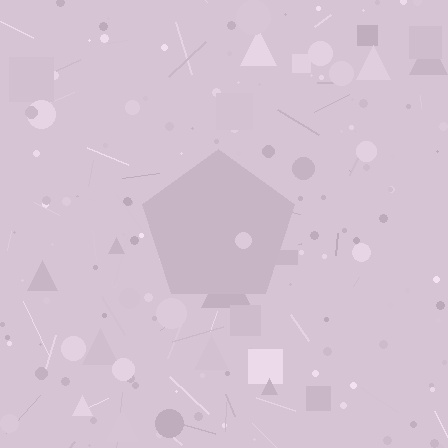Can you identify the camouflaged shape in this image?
The camouflaged shape is a pentagon.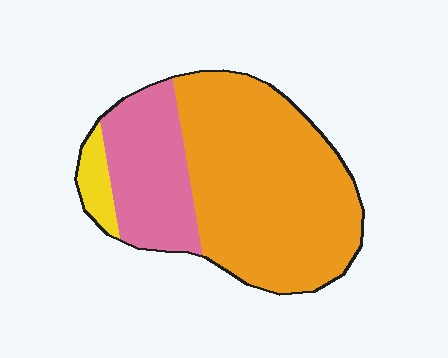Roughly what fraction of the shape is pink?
Pink covers 27% of the shape.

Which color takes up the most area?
Orange, at roughly 65%.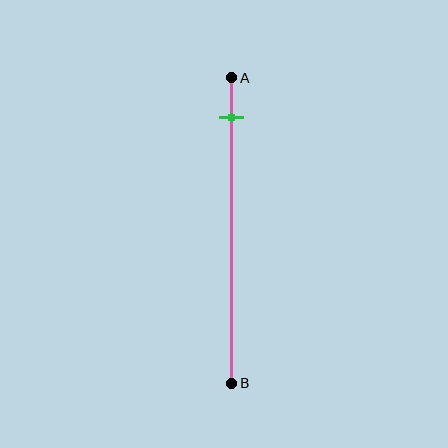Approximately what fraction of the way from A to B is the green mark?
The green mark is approximately 15% of the way from A to B.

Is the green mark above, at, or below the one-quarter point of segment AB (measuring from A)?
The green mark is above the one-quarter point of segment AB.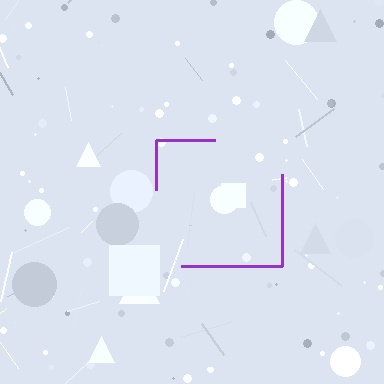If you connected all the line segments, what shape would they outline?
They would outline a square.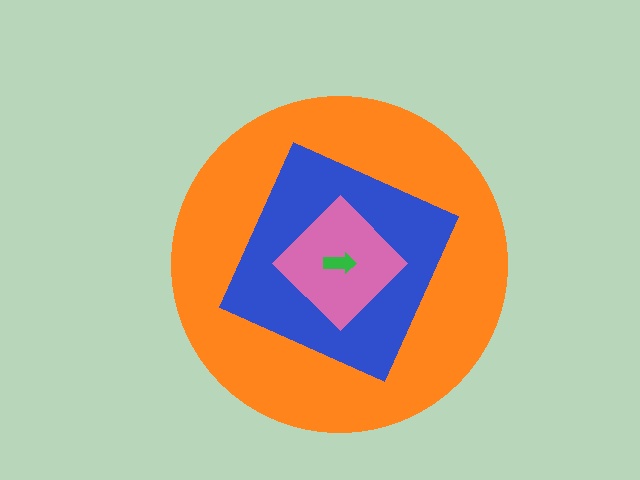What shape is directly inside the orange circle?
The blue square.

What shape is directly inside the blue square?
The pink diamond.